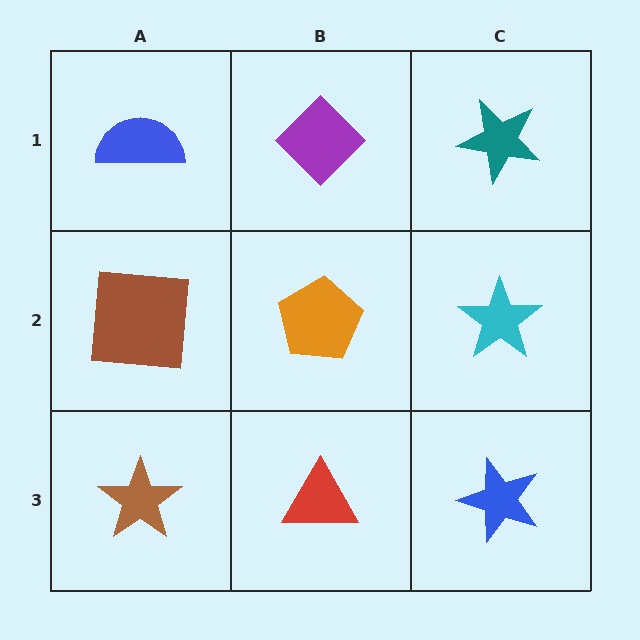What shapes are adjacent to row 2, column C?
A teal star (row 1, column C), a blue star (row 3, column C), an orange pentagon (row 2, column B).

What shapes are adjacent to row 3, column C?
A cyan star (row 2, column C), a red triangle (row 3, column B).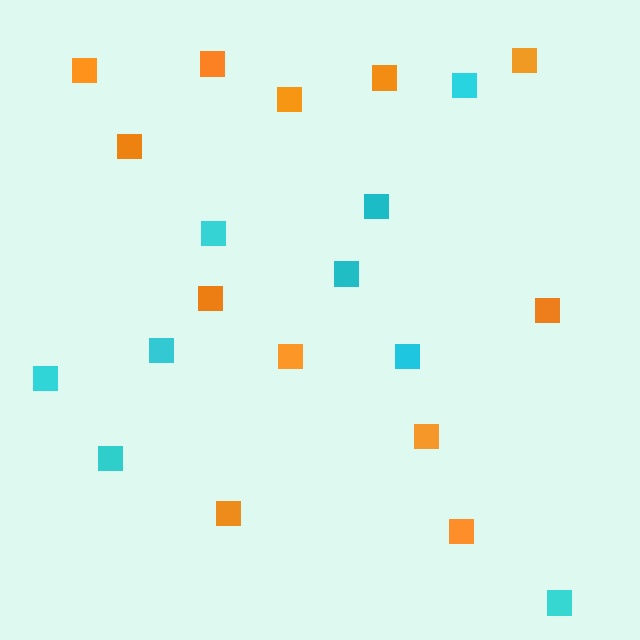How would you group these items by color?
There are 2 groups: one group of orange squares (12) and one group of cyan squares (9).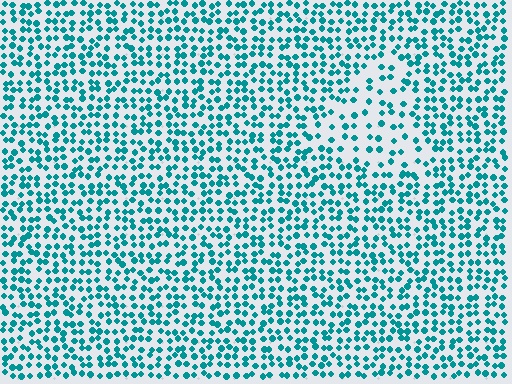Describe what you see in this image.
The image contains small teal elements arranged at two different densities. A triangle-shaped region is visible where the elements are less densely packed than the surrounding area.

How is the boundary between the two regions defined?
The boundary is defined by a change in element density (approximately 2.0x ratio). All elements are the same color, size, and shape.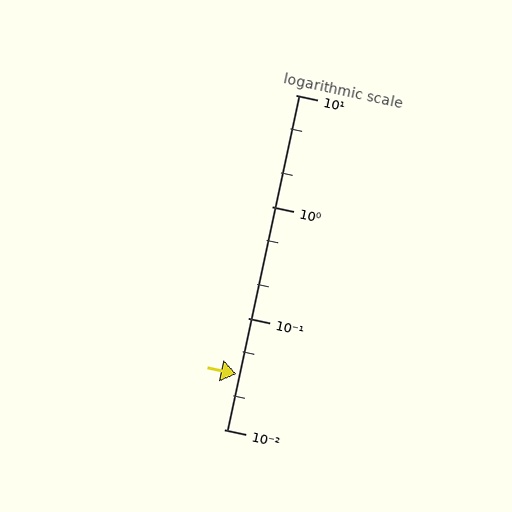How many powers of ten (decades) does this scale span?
The scale spans 3 decades, from 0.01 to 10.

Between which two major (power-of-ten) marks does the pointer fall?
The pointer is between 0.01 and 0.1.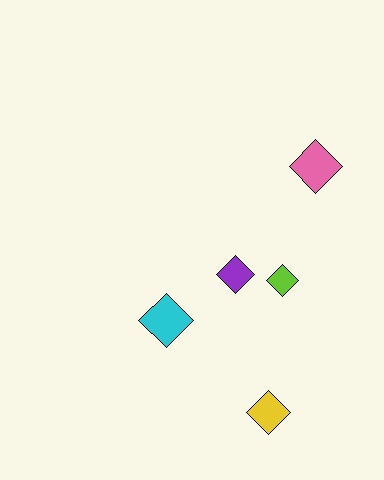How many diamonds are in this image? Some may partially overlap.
There are 5 diamonds.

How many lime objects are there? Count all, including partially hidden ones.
There is 1 lime object.